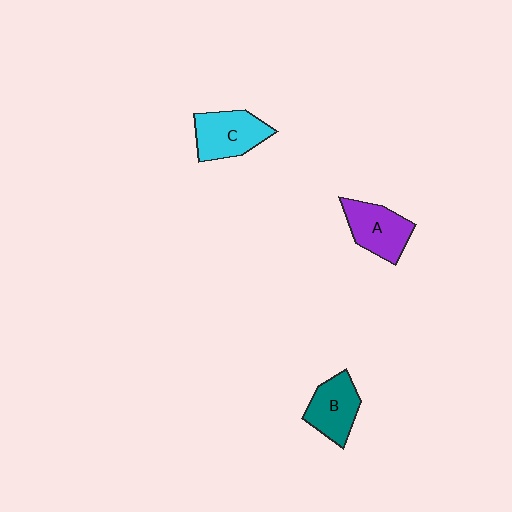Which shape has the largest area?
Shape C (cyan).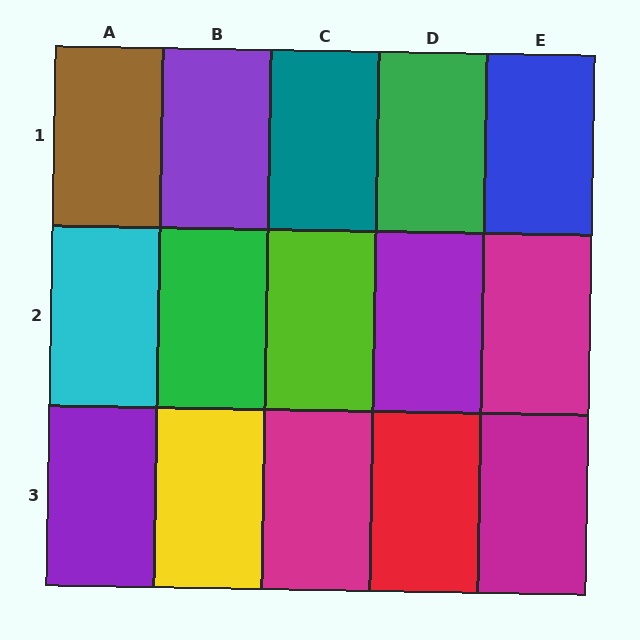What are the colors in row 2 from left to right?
Cyan, green, lime, purple, magenta.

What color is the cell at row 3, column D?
Red.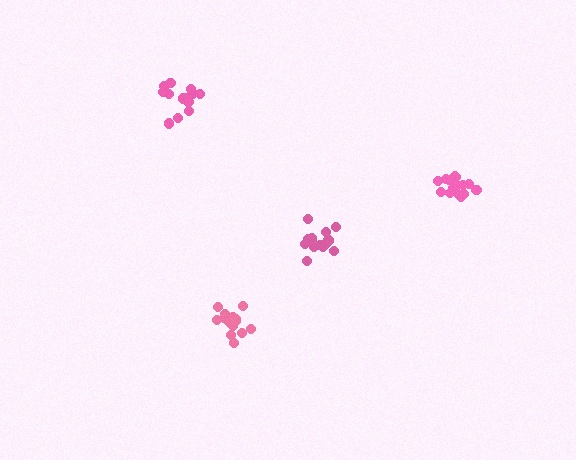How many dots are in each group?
Group 1: 15 dots, Group 2: 16 dots, Group 3: 17 dots, Group 4: 14 dots (62 total).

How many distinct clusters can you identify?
There are 4 distinct clusters.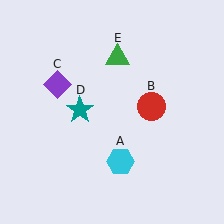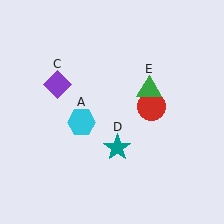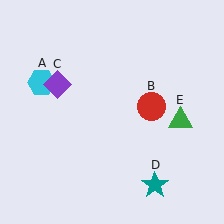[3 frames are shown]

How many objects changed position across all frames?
3 objects changed position: cyan hexagon (object A), teal star (object D), green triangle (object E).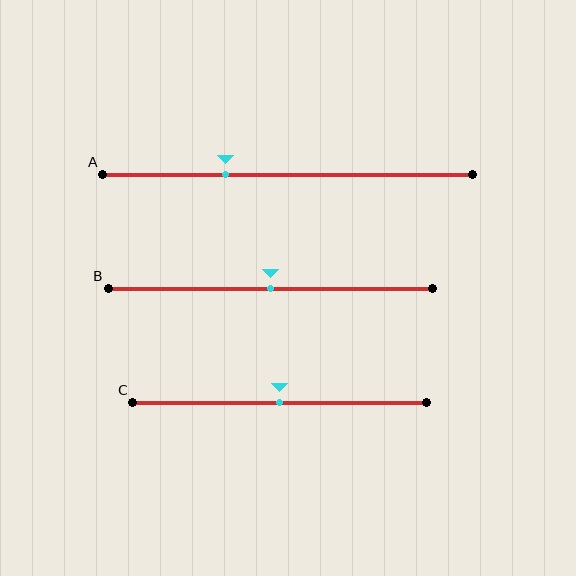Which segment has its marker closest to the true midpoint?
Segment B has its marker closest to the true midpoint.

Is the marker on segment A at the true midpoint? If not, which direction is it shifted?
No, the marker on segment A is shifted to the left by about 17% of the segment length.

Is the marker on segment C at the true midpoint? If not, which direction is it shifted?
Yes, the marker on segment C is at the true midpoint.